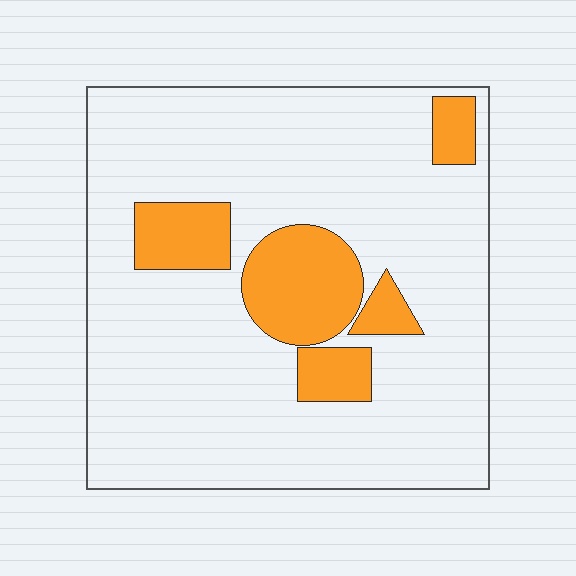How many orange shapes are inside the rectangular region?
5.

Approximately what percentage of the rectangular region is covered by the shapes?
Approximately 15%.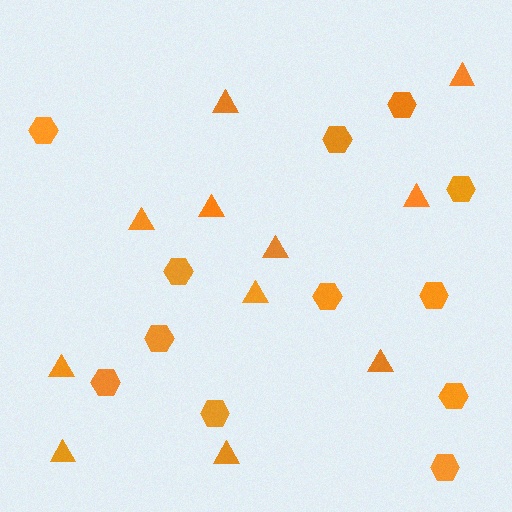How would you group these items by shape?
There are 2 groups: one group of triangles (11) and one group of hexagons (12).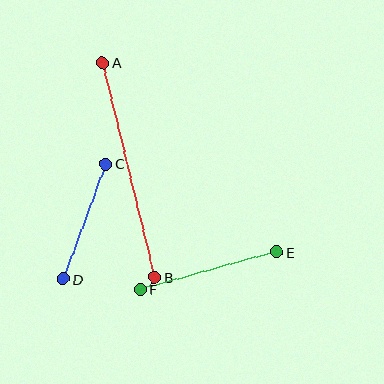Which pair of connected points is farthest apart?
Points A and B are farthest apart.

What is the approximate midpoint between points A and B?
The midpoint is at approximately (129, 170) pixels.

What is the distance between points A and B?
The distance is approximately 221 pixels.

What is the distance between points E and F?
The distance is approximately 141 pixels.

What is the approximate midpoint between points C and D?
The midpoint is at approximately (85, 221) pixels.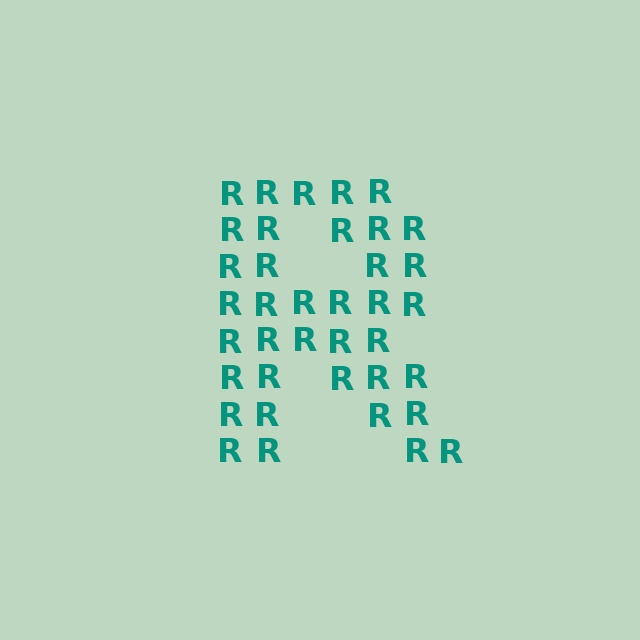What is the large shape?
The large shape is the letter R.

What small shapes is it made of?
It is made of small letter R's.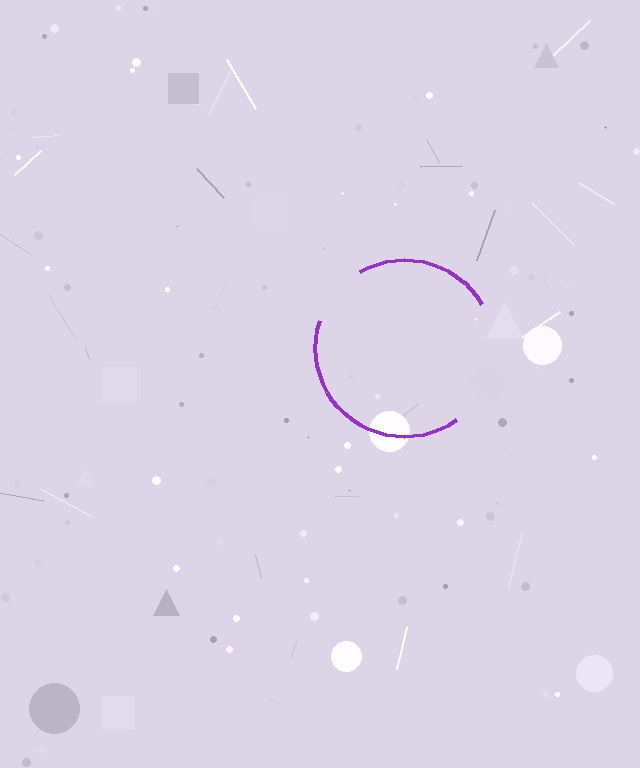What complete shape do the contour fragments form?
The contour fragments form a circle.